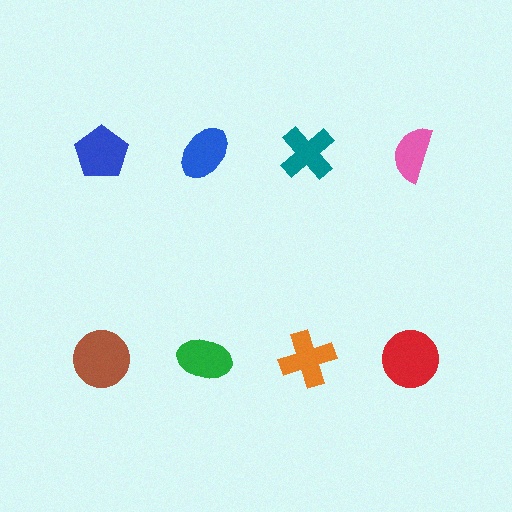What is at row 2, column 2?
A green ellipse.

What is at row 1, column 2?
A blue ellipse.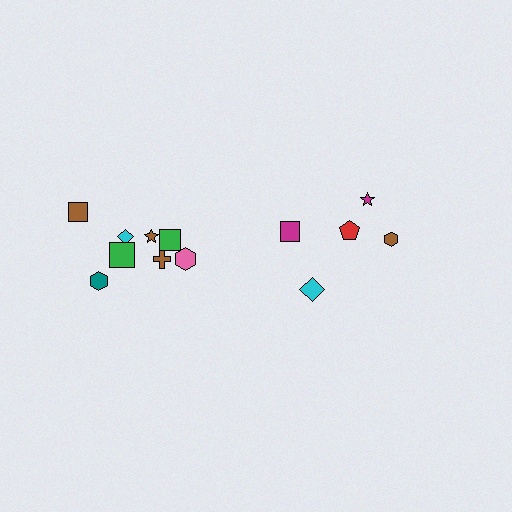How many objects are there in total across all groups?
There are 13 objects.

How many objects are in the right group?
There are 5 objects.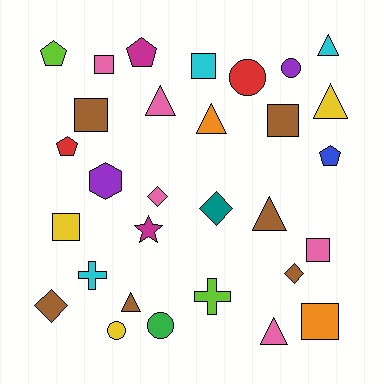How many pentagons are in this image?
There are 4 pentagons.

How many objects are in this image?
There are 30 objects.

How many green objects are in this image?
There is 1 green object.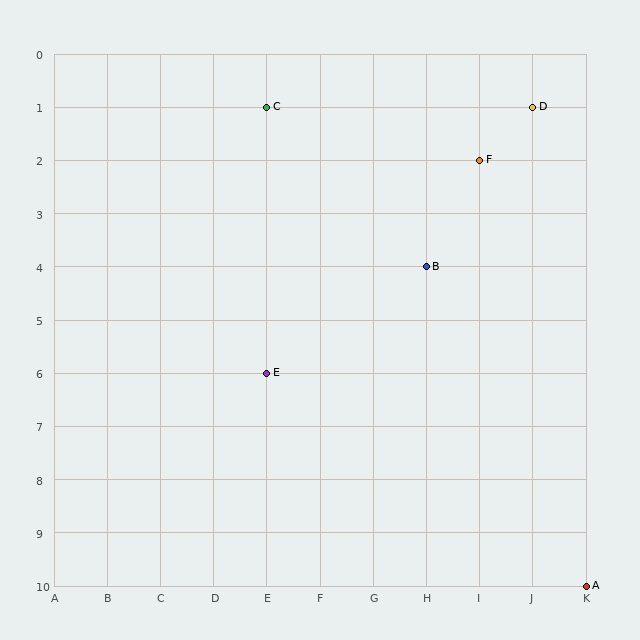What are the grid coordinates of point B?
Point B is at grid coordinates (H, 4).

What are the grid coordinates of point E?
Point E is at grid coordinates (E, 6).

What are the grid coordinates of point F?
Point F is at grid coordinates (I, 2).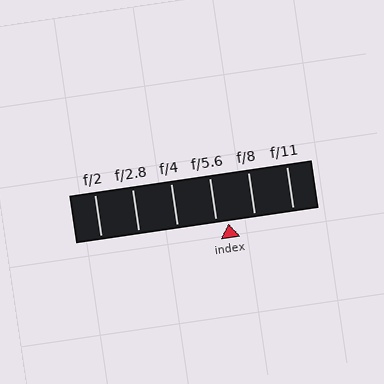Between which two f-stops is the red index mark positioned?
The index mark is between f/5.6 and f/8.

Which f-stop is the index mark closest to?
The index mark is closest to f/5.6.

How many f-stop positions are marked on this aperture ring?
There are 6 f-stop positions marked.